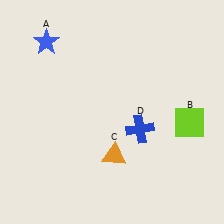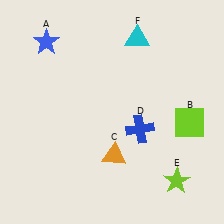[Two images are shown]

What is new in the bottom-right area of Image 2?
A lime star (E) was added in the bottom-right area of Image 2.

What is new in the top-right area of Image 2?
A cyan triangle (F) was added in the top-right area of Image 2.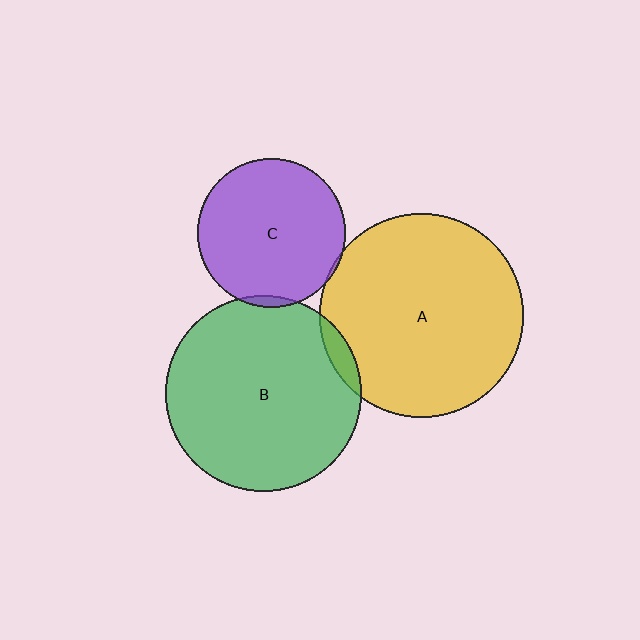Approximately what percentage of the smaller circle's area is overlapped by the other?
Approximately 5%.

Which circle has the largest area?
Circle A (yellow).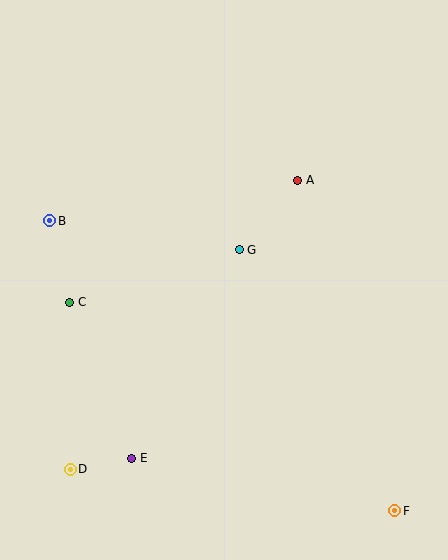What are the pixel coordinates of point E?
Point E is at (132, 458).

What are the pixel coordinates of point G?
Point G is at (239, 250).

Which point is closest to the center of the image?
Point G at (239, 250) is closest to the center.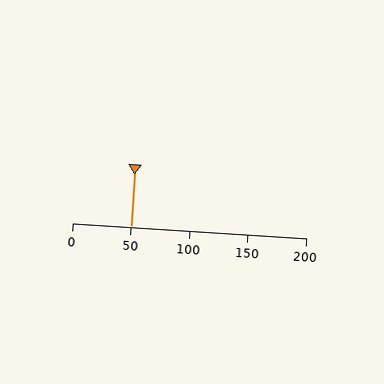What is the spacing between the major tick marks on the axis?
The major ticks are spaced 50 apart.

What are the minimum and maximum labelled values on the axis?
The axis runs from 0 to 200.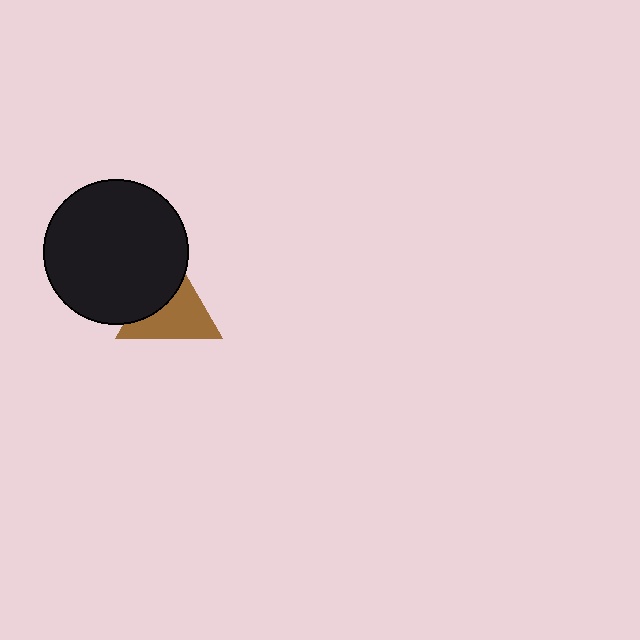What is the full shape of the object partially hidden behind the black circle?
The partially hidden object is a brown triangle.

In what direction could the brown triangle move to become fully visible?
The brown triangle could move toward the lower-right. That would shift it out from behind the black circle entirely.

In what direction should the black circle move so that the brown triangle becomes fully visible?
The black circle should move toward the upper-left. That is the shortest direction to clear the overlap and leave the brown triangle fully visible.